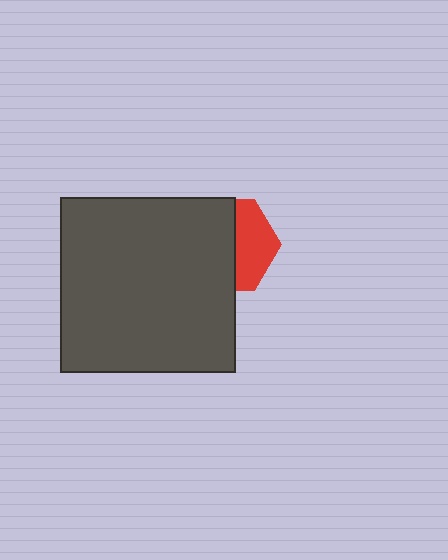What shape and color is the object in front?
The object in front is a dark gray square.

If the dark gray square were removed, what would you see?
You would see the complete red hexagon.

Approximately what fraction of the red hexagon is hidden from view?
Roughly 59% of the red hexagon is hidden behind the dark gray square.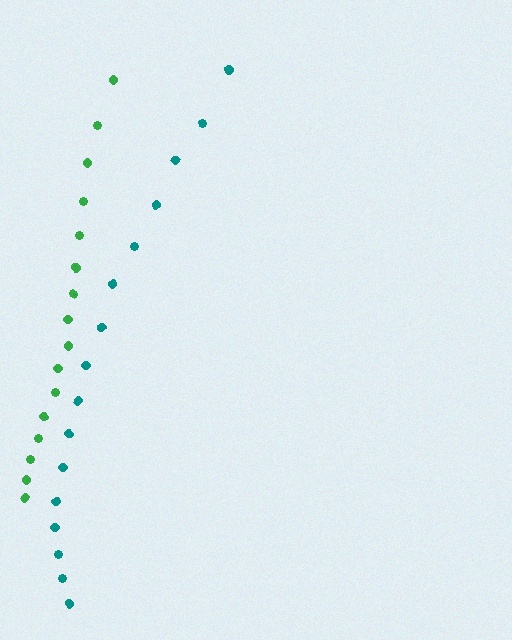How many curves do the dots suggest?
There are 2 distinct paths.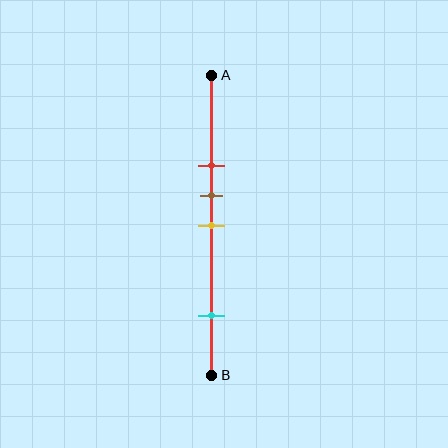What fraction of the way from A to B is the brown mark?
The brown mark is approximately 40% (0.4) of the way from A to B.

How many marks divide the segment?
There are 4 marks dividing the segment.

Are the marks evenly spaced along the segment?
No, the marks are not evenly spaced.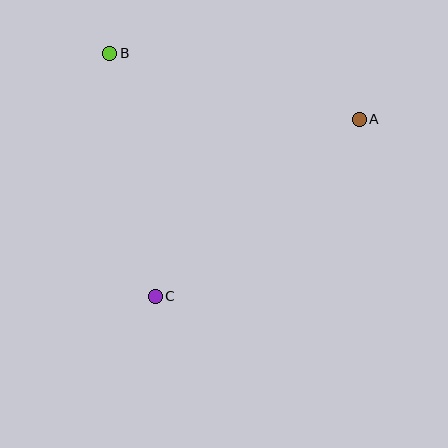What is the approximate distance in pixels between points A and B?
The distance between A and B is approximately 258 pixels.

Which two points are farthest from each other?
Points A and C are farthest from each other.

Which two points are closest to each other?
Points B and C are closest to each other.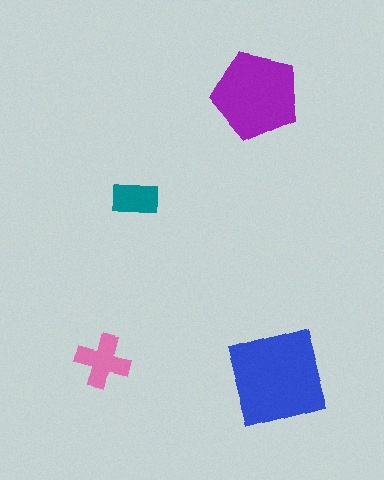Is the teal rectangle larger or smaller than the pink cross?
Smaller.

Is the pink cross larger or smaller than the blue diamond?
Smaller.